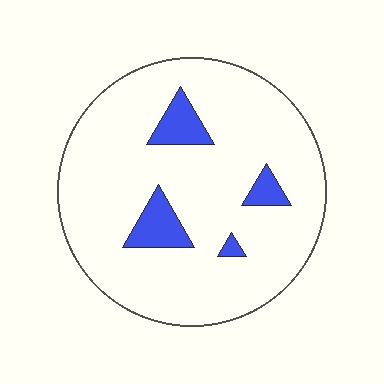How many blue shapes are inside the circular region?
4.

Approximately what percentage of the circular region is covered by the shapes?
Approximately 10%.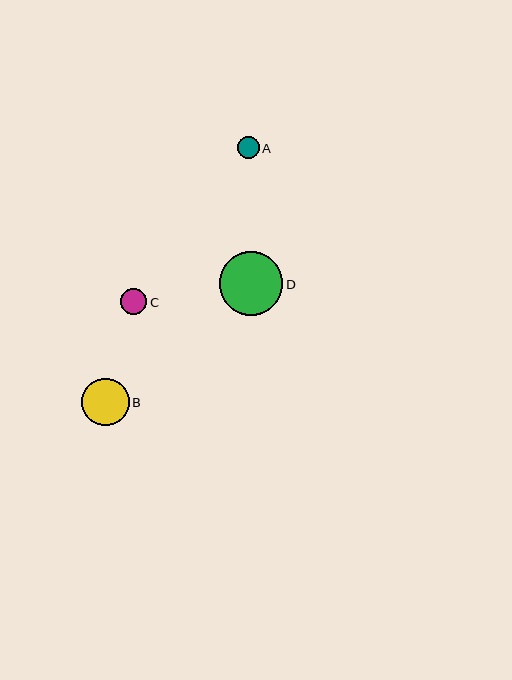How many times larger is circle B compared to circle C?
Circle B is approximately 1.8 times the size of circle C.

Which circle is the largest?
Circle D is the largest with a size of approximately 64 pixels.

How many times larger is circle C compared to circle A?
Circle C is approximately 1.2 times the size of circle A.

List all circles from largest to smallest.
From largest to smallest: D, B, C, A.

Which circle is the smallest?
Circle A is the smallest with a size of approximately 22 pixels.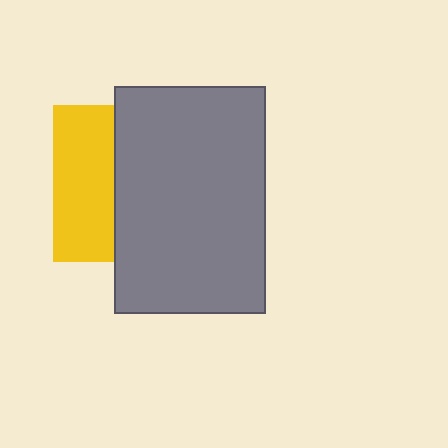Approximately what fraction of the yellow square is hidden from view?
Roughly 62% of the yellow square is hidden behind the gray rectangle.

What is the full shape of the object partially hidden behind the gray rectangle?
The partially hidden object is a yellow square.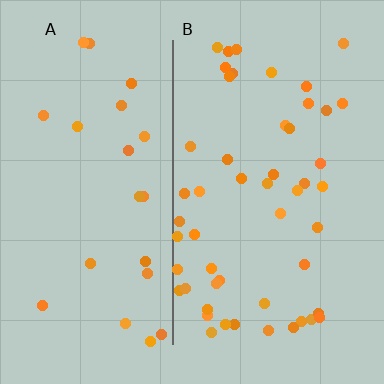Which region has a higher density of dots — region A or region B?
B (the right).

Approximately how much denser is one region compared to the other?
Approximately 2.2× — region B over region A.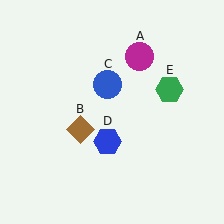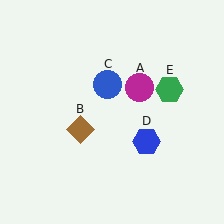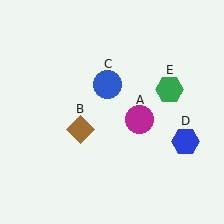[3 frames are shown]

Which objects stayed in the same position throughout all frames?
Brown diamond (object B) and blue circle (object C) and green hexagon (object E) remained stationary.